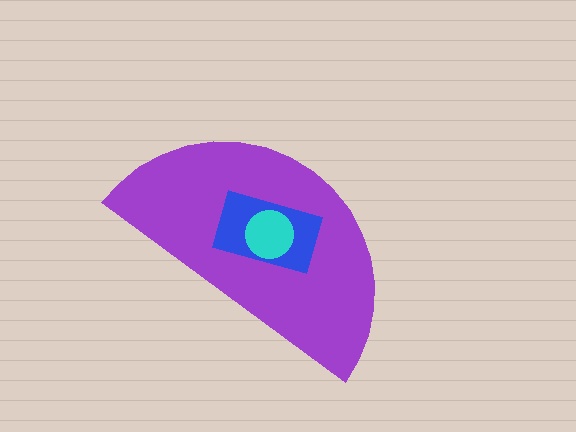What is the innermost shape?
The cyan circle.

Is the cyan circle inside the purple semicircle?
Yes.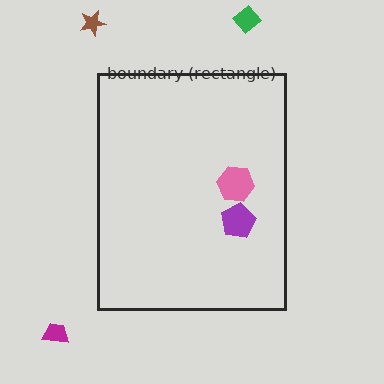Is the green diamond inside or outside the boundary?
Outside.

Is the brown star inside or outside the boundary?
Outside.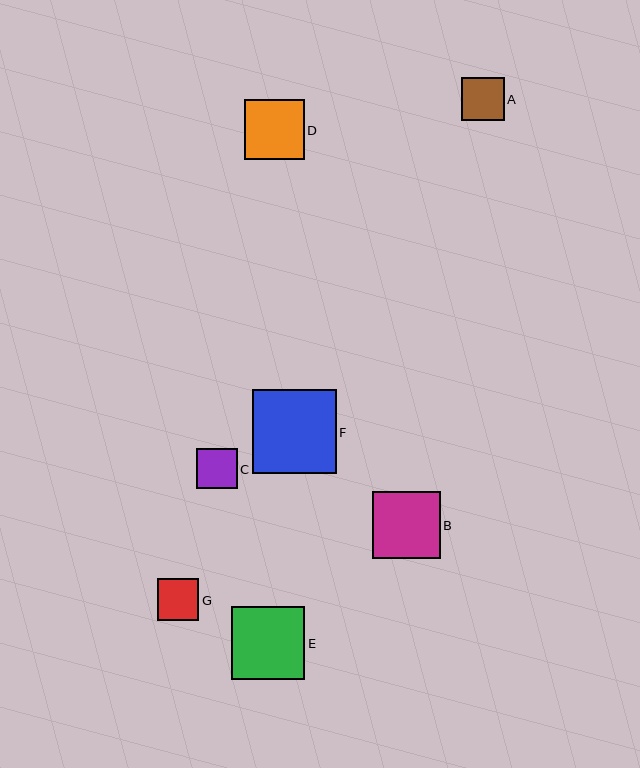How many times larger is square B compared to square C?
Square B is approximately 1.7 times the size of square C.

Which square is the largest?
Square F is the largest with a size of approximately 84 pixels.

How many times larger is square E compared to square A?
Square E is approximately 1.7 times the size of square A.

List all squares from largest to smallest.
From largest to smallest: F, E, B, D, A, G, C.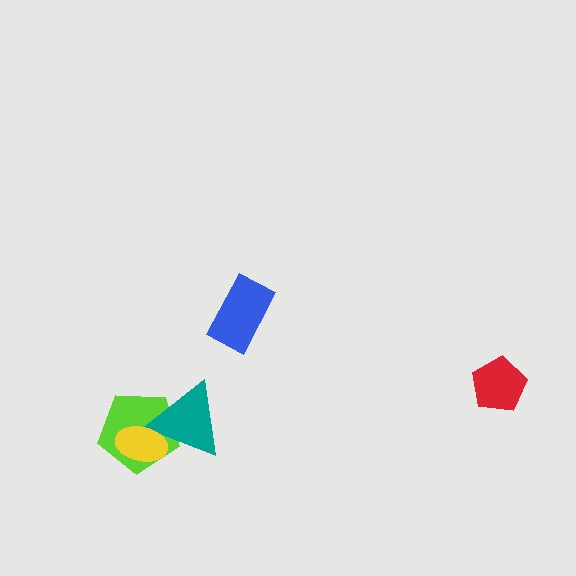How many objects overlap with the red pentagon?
0 objects overlap with the red pentagon.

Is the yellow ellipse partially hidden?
No, no other shape covers it.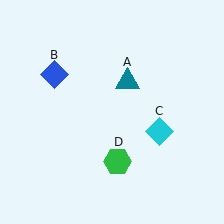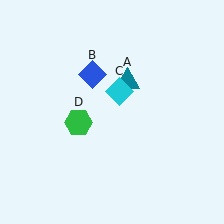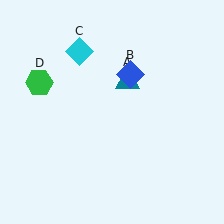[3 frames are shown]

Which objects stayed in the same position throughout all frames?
Teal triangle (object A) remained stationary.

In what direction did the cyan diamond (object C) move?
The cyan diamond (object C) moved up and to the left.